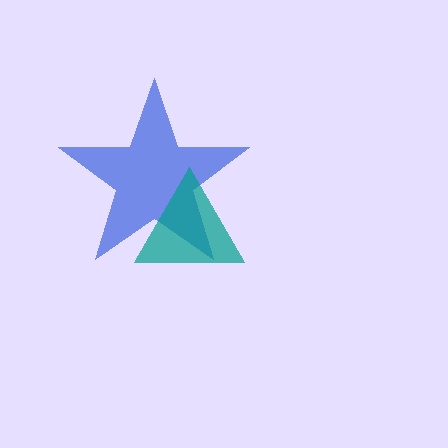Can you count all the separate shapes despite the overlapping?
Yes, there are 2 separate shapes.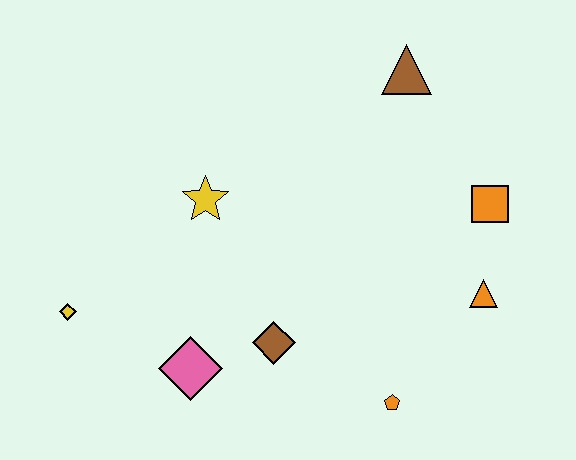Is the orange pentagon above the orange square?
No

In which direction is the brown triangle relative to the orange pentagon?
The brown triangle is above the orange pentagon.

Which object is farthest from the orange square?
The yellow diamond is farthest from the orange square.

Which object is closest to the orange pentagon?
The brown diamond is closest to the orange pentagon.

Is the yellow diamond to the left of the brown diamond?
Yes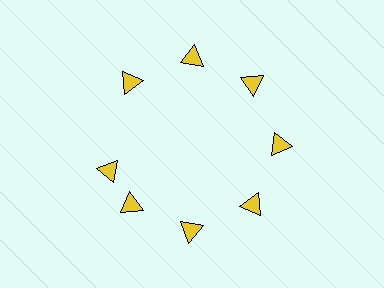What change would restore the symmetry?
The symmetry would be restored by rotating it back into even spacing with its neighbors so that all 8 triangles sit at equal angles and equal distance from the center.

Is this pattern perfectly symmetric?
No. The 8 yellow triangles are arranged in a ring, but one element near the 9 o'clock position is rotated out of alignment along the ring, breaking the 8-fold rotational symmetry.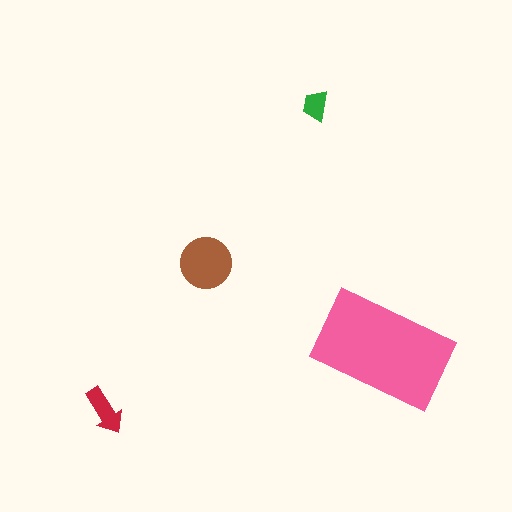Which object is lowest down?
The red arrow is bottommost.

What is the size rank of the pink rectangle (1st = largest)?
1st.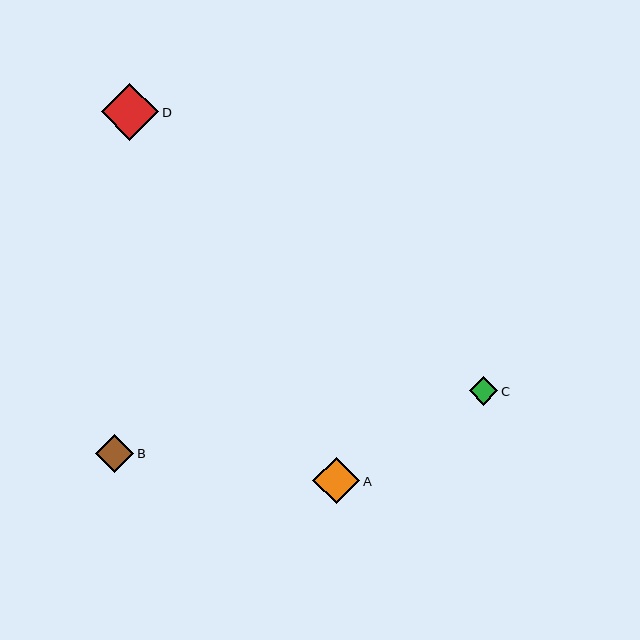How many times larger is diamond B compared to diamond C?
Diamond B is approximately 1.3 times the size of diamond C.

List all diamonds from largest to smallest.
From largest to smallest: D, A, B, C.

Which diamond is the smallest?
Diamond C is the smallest with a size of approximately 28 pixels.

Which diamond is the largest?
Diamond D is the largest with a size of approximately 58 pixels.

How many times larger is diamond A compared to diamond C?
Diamond A is approximately 1.6 times the size of diamond C.